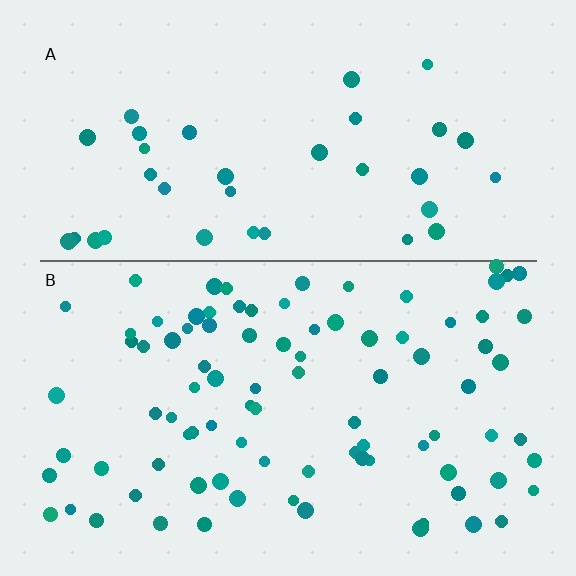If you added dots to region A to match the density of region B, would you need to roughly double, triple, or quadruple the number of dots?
Approximately double.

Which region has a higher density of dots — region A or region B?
B (the bottom).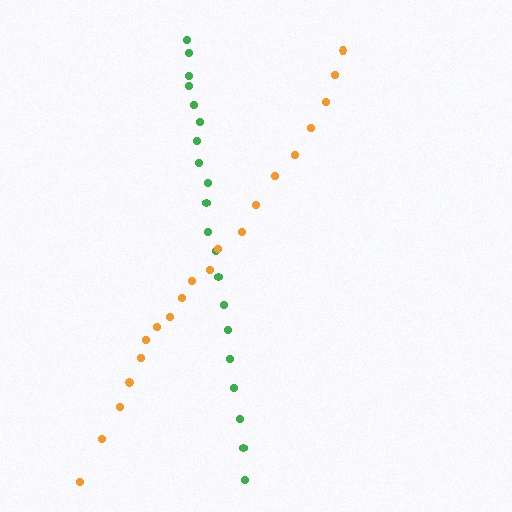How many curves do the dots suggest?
There are 2 distinct paths.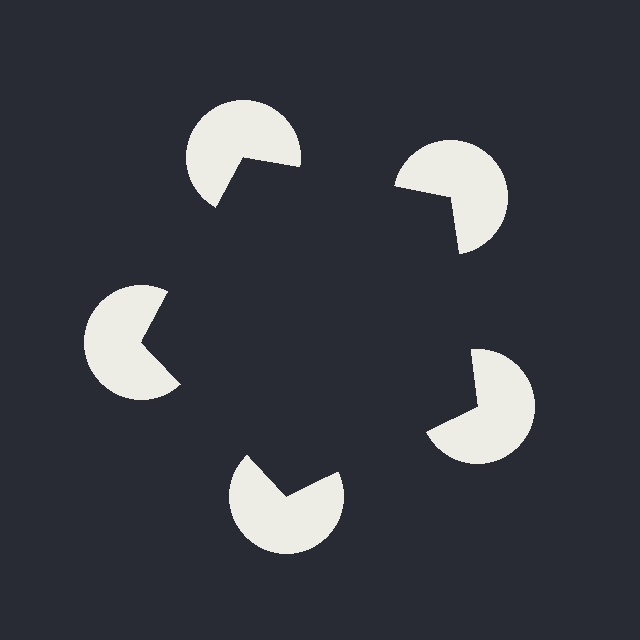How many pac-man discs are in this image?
There are 5 — one at each vertex of the illusory pentagon.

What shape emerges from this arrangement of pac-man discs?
An illusory pentagon — its edges are inferred from the aligned wedge cuts in the pac-man discs, not physically drawn.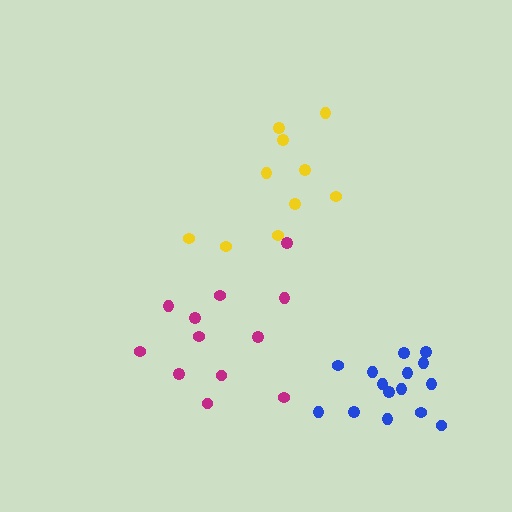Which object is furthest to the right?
The blue cluster is rightmost.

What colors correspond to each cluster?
The clusters are colored: magenta, yellow, blue.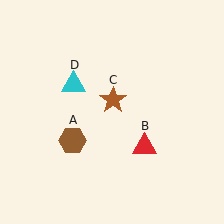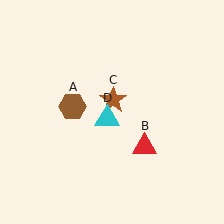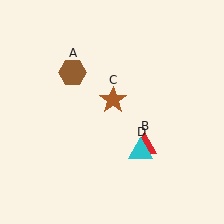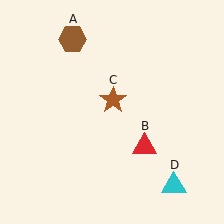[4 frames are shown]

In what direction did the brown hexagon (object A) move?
The brown hexagon (object A) moved up.